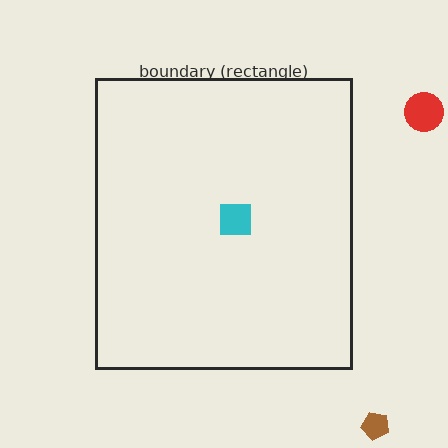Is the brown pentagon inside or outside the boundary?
Outside.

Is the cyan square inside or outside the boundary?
Inside.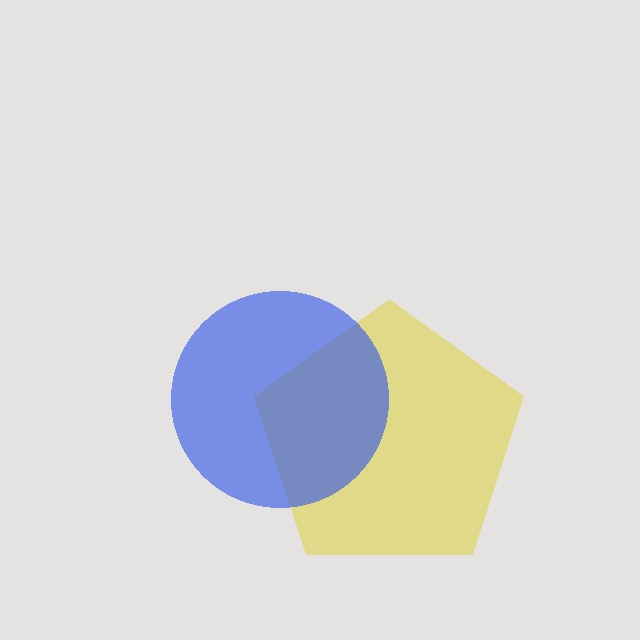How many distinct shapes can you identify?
There are 2 distinct shapes: a yellow pentagon, a blue circle.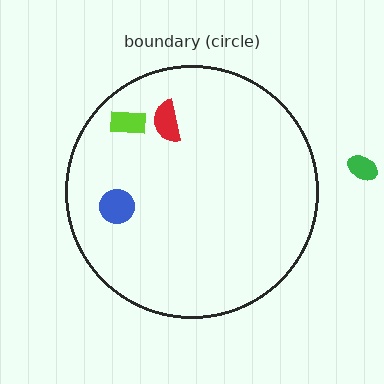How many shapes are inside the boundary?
3 inside, 1 outside.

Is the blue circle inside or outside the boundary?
Inside.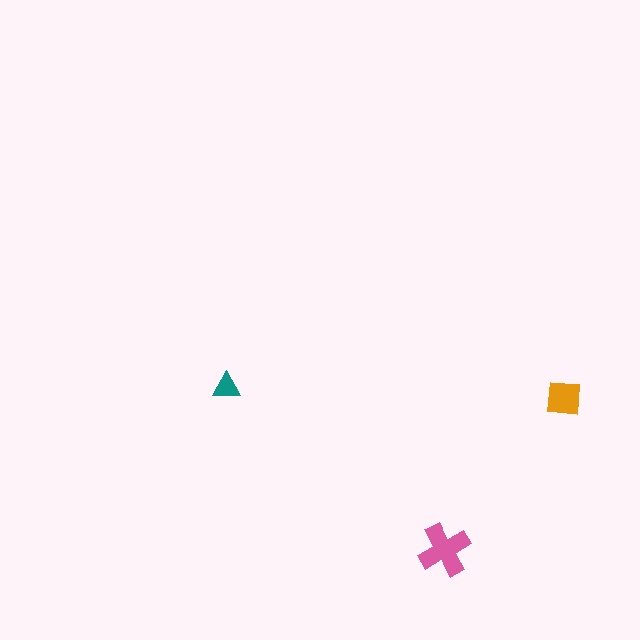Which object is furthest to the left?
The teal triangle is leftmost.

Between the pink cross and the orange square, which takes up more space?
The pink cross.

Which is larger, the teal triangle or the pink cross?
The pink cross.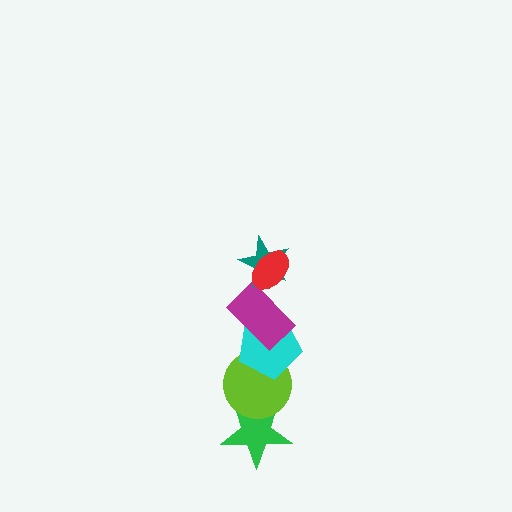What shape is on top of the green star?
The lime circle is on top of the green star.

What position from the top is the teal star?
The teal star is 2nd from the top.